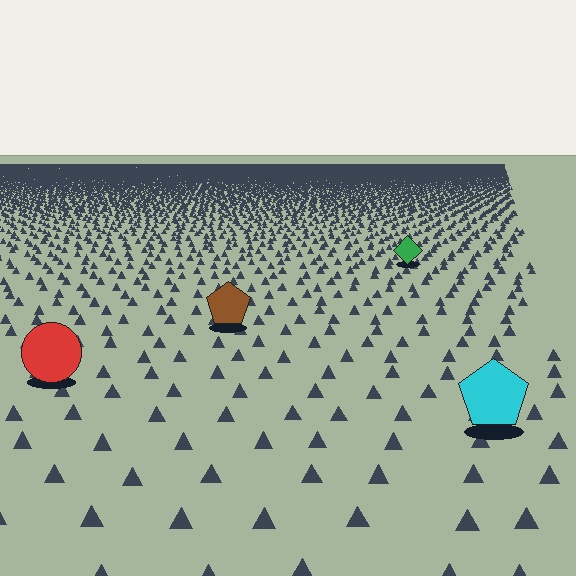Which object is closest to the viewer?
The cyan pentagon is closest. The texture marks near it are larger and more spread out.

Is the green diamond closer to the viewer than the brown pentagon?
No. The brown pentagon is closer — you can tell from the texture gradient: the ground texture is coarser near it.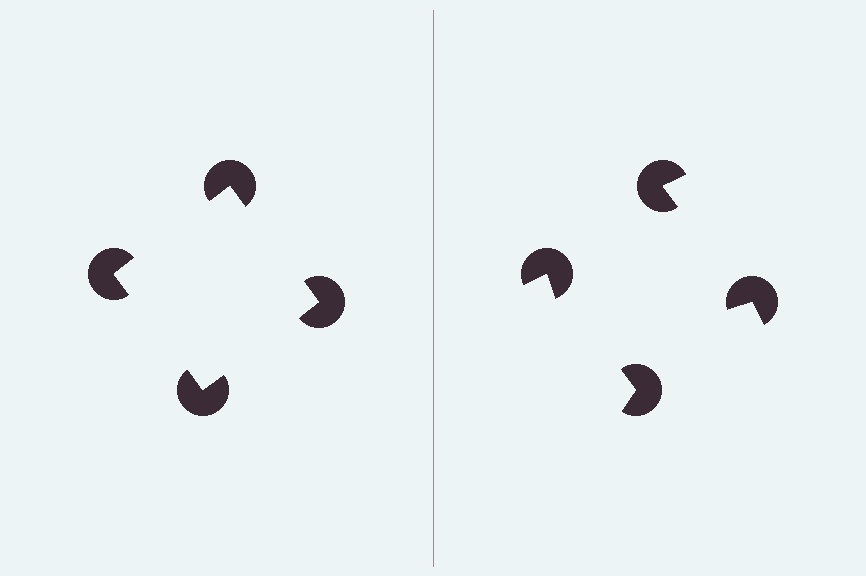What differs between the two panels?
The pac-man discs are positioned identically on both sides; only the wedge orientations differ. On the left they align to a square; on the right they are misaligned.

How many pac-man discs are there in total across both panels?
8 — 4 on each side.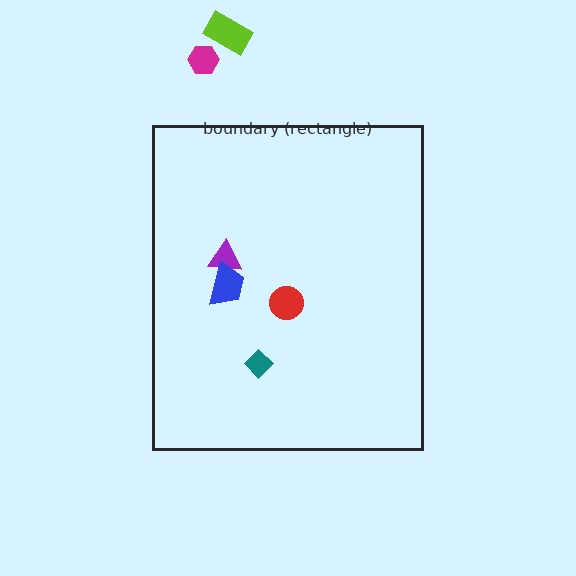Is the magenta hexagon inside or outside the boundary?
Outside.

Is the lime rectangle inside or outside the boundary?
Outside.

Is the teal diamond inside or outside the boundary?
Inside.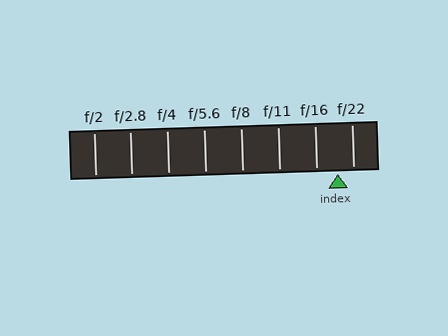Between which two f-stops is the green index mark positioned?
The index mark is between f/16 and f/22.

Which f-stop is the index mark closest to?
The index mark is closest to f/22.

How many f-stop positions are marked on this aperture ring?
There are 8 f-stop positions marked.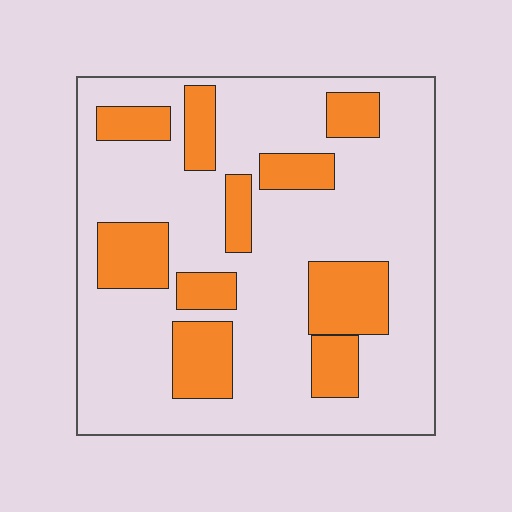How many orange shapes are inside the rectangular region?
10.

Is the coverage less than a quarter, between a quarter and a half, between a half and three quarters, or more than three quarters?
Between a quarter and a half.